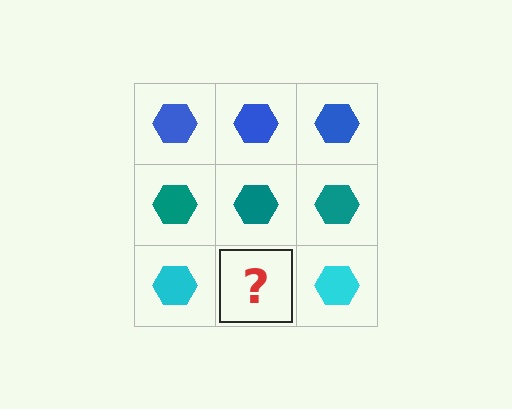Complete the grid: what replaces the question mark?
The question mark should be replaced with a cyan hexagon.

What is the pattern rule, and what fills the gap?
The rule is that each row has a consistent color. The gap should be filled with a cyan hexagon.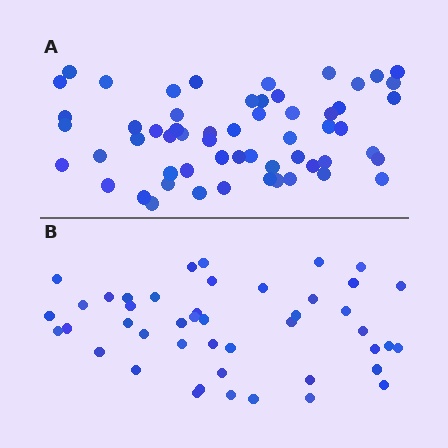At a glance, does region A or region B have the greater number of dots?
Region A (the top region) has more dots.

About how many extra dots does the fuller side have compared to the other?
Region A has approximately 15 more dots than region B.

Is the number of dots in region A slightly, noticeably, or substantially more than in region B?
Region A has noticeably more, but not dramatically so. The ratio is roughly 1.3 to 1.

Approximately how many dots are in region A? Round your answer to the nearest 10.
About 60 dots. (The exact count is 58, which rounds to 60.)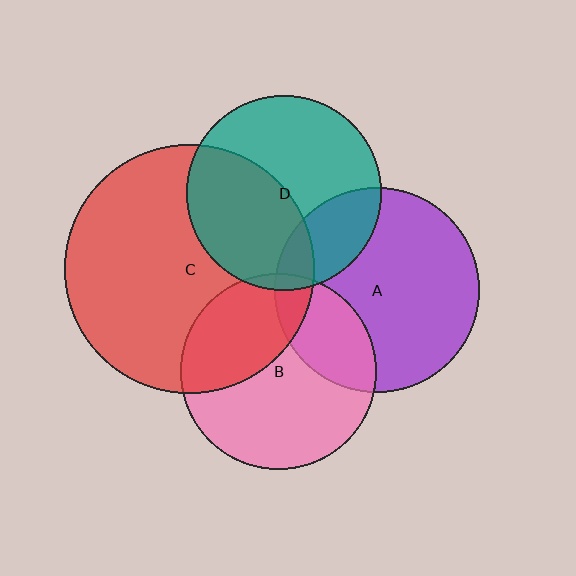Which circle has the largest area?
Circle C (red).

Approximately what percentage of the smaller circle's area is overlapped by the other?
Approximately 5%.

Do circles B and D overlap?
Yes.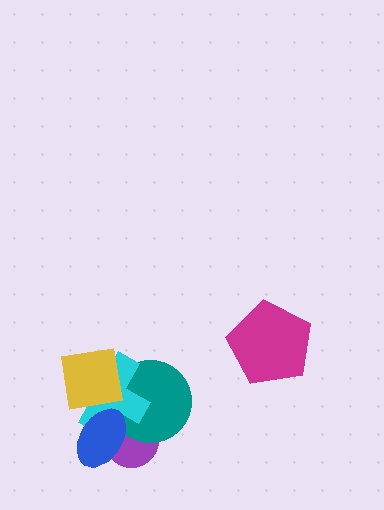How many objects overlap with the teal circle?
3 objects overlap with the teal circle.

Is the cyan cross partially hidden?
Yes, it is partially covered by another shape.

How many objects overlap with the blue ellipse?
3 objects overlap with the blue ellipse.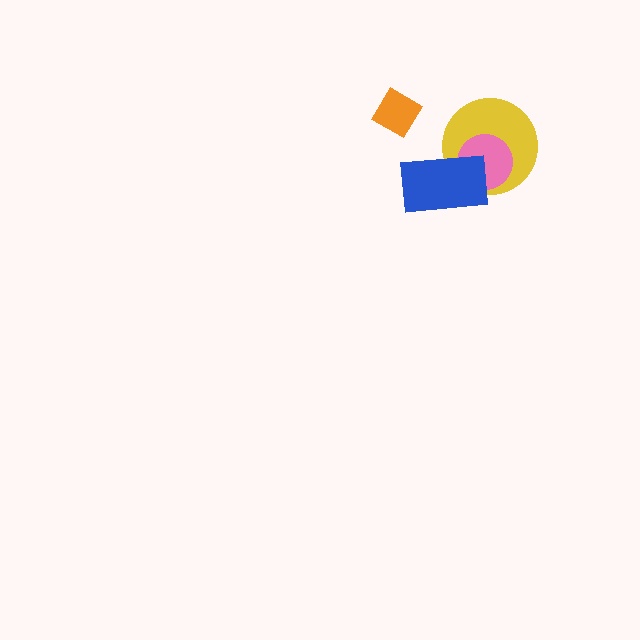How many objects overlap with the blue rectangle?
2 objects overlap with the blue rectangle.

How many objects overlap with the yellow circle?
2 objects overlap with the yellow circle.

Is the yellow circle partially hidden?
Yes, it is partially covered by another shape.